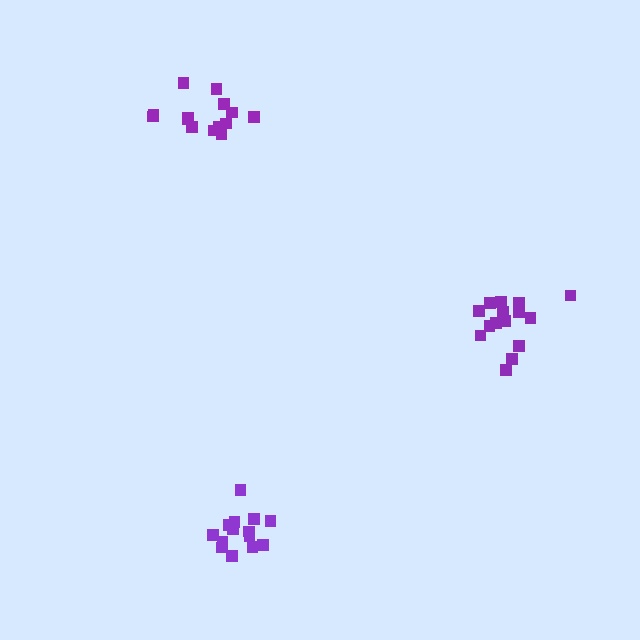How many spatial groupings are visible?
There are 3 spatial groupings.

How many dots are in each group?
Group 1: 14 dots, Group 2: 15 dots, Group 3: 14 dots (43 total).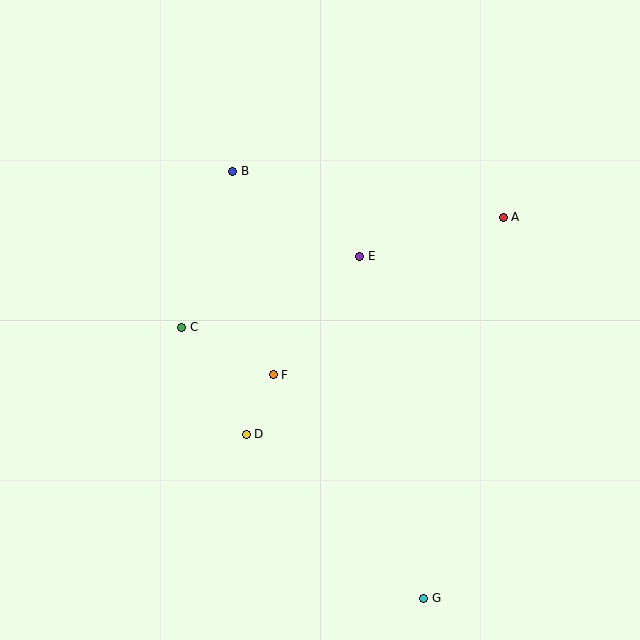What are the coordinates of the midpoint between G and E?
The midpoint between G and E is at (392, 427).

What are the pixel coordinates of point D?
Point D is at (246, 434).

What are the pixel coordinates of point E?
Point E is at (360, 256).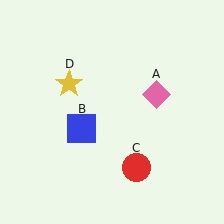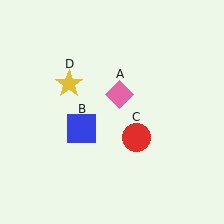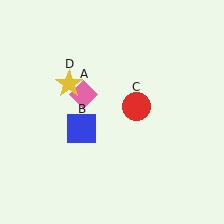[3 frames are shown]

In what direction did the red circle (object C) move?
The red circle (object C) moved up.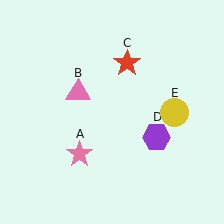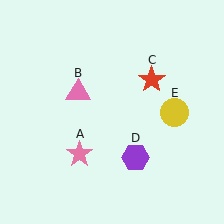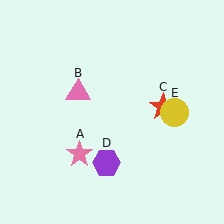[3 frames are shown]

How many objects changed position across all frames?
2 objects changed position: red star (object C), purple hexagon (object D).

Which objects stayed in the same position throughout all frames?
Pink star (object A) and pink triangle (object B) and yellow circle (object E) remained stationary.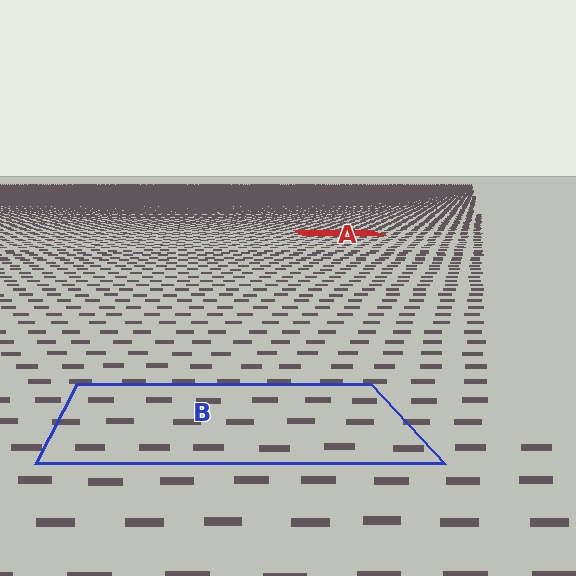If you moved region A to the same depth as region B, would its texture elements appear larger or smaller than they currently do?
They would appear larger. At a closer depth, the same texture elements are projected at a bigger on-screen size.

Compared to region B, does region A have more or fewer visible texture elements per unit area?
Region A has more texture elements per unit area — they are packed more densely because it is farther away.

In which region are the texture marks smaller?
The texture marks are smaller in region A, because it is farther away.